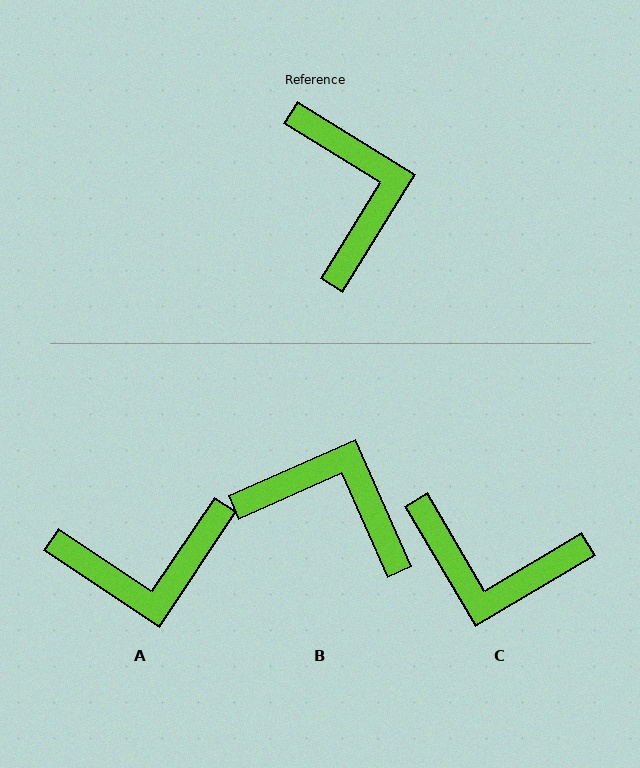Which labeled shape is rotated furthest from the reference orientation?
C, about 118 degrees away.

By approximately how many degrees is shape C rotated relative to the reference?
Approximately 118 degrees clockwise.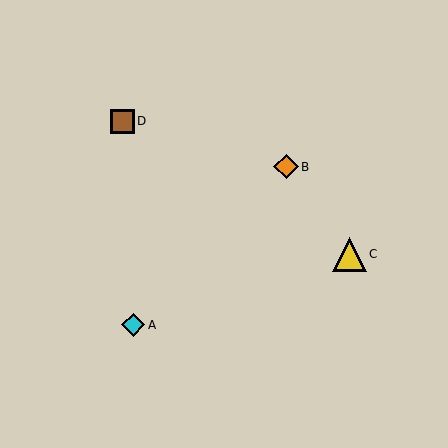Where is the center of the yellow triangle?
The center of the yellow triangle is at (350, 254).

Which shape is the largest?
The yellow triangle (labeled C) is the largest.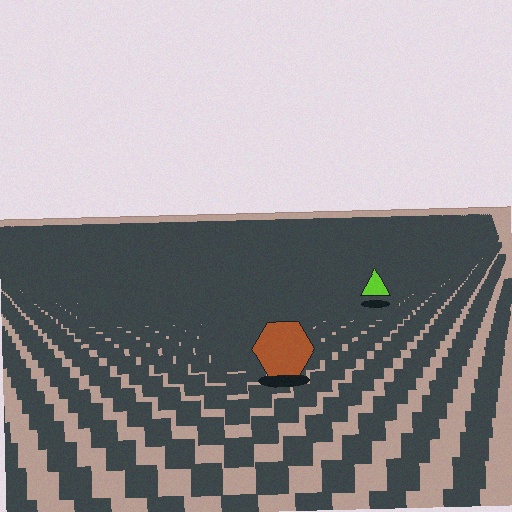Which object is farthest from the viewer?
The lime triangle is farthest from the viewer. It appears smaller and the ground texture around it is denser.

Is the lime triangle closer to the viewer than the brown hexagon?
No. The brown hexagon is closer — you can tell from the texture gradient: the ground texture is coarser near it.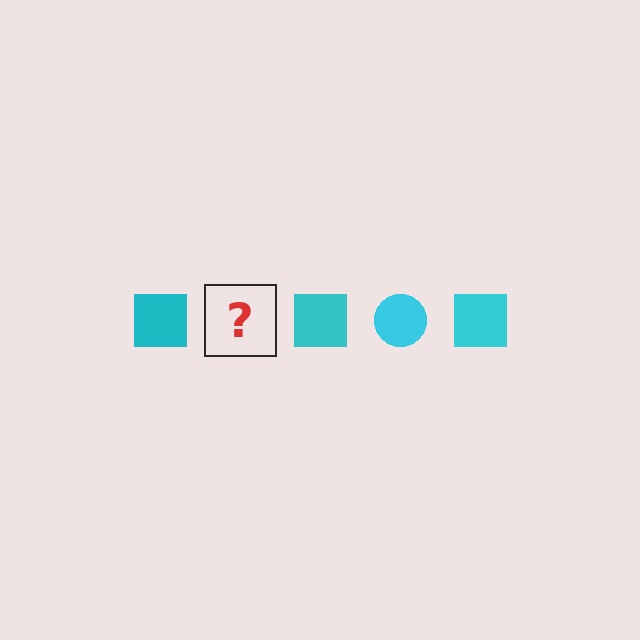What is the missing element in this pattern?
The missing element is a cyan circle.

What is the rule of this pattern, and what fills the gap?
The rule is that the pattern cycles through square, circle shapes in cyan. The gap should be filled with a cyan circle.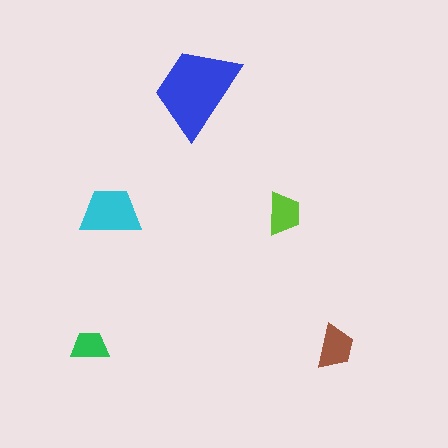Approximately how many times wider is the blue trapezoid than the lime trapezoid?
About 2 times wider.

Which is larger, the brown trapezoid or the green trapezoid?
The brown one.